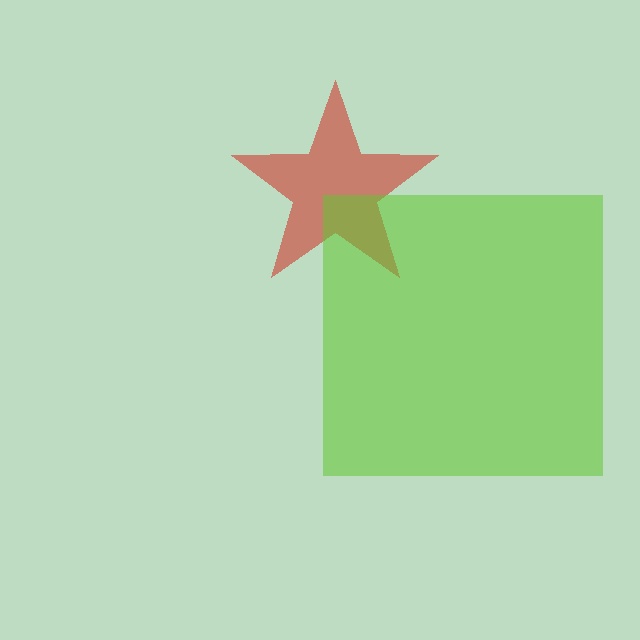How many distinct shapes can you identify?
There are 2 distinct shapes: a red star, a lime square.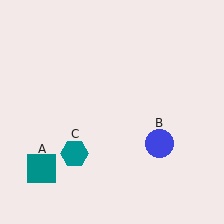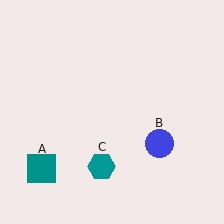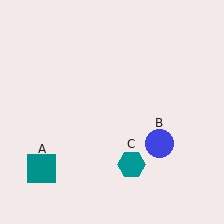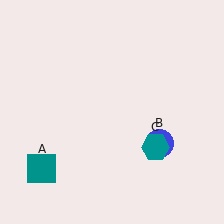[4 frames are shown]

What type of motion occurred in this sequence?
The teal hexagon (object C) rotated counterclockwise around the center of the scene.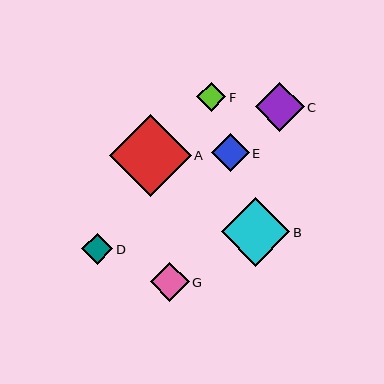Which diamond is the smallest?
Diamond F is the smallest with a size of approximately 29 pixels.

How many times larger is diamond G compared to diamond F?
Diamond G is approximately 1.3 times the size of diamond F.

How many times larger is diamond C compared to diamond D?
Diamond C is approximately 1.6 times the size of diamond D.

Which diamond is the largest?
Diamond A is the largest with a size of approximately 82 pixels.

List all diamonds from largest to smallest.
From largest to smallest: A, B, C, G, E, D, F.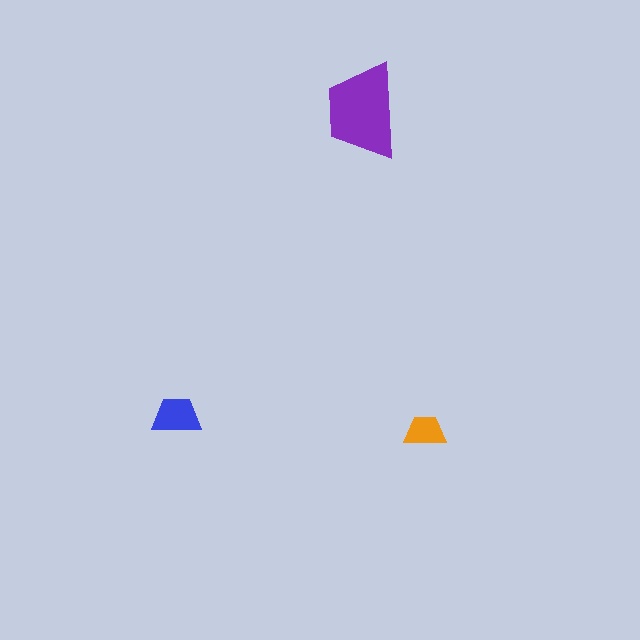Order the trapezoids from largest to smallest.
the purple one, the blue one, the orange one.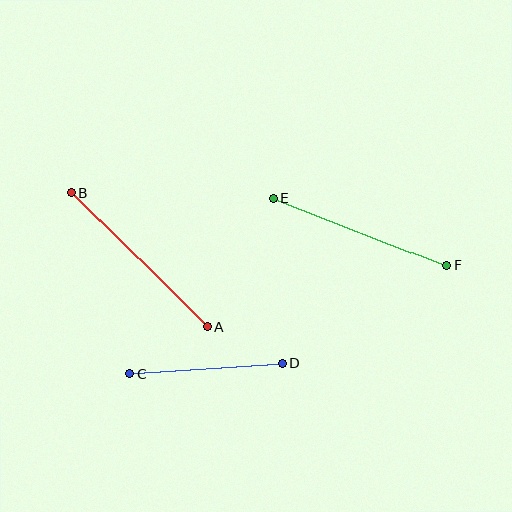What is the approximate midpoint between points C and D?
The midpoint is at approximately (206, 369) pixels.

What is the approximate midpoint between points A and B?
The midpoint is at approximately (139, 260) pixels.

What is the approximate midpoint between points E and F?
The midpoint is at approximately (360, 232) pixels.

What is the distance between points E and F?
The distance is approximately 186 pixels.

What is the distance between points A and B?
The distance is approximately 192 pixels.